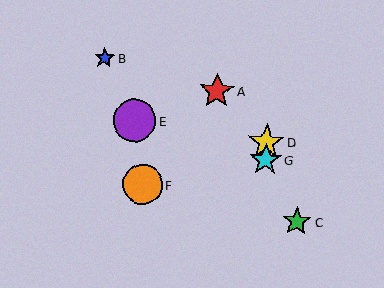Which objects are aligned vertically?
Objects D, G are aligned vertically.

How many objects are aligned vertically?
2 objects (D, G) are aligned vertically.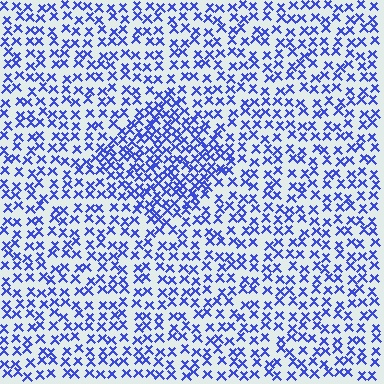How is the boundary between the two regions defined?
The boundary is defined by a change in element density (approximately 1.7x ratio). All elements are the same color, size, and shape.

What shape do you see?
I see a diamond.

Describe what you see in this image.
The image contains small blue elements arranged at two different densities. A diamond-shaped region is visible where the elements are more densely packed than the surrounding area.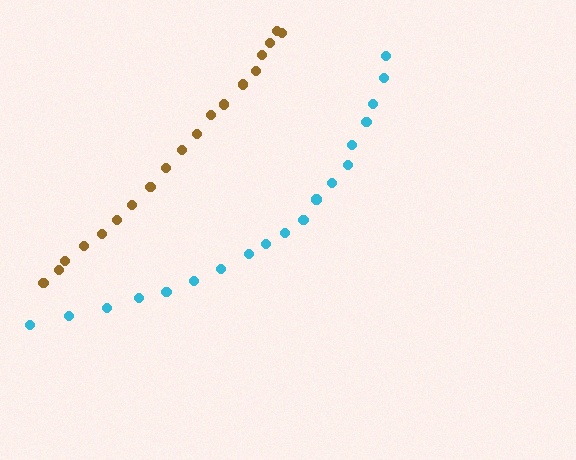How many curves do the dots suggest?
There are 2 distinct paths.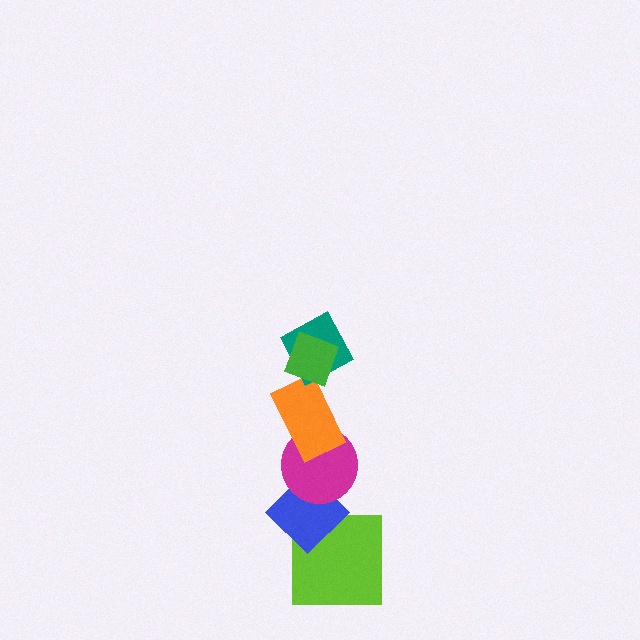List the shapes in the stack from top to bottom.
From top to bottom: the green diamond, the teal diamond, the orange rectangle, the magenta circle, the blue diamond, the lime square.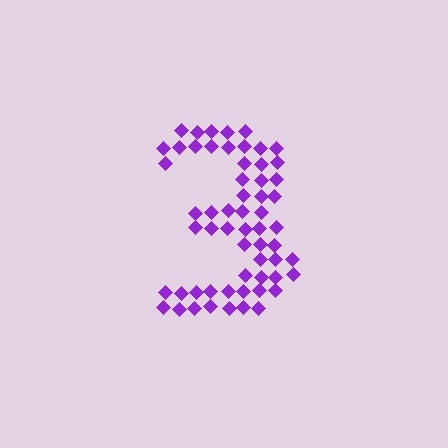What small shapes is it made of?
It is made of small diamonds.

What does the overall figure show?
The overall figure shows the digit 3.